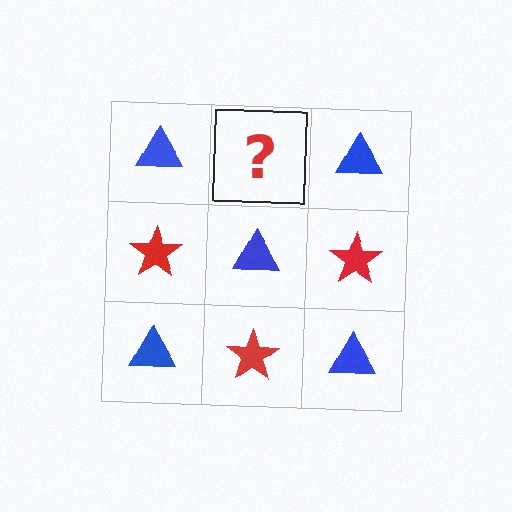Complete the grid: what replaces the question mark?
The question mark should be replaced with a red star.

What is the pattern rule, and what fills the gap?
The rule is that it alternates blue triangle and red star in a checkerboard pattern. The gap should be filled with a red star.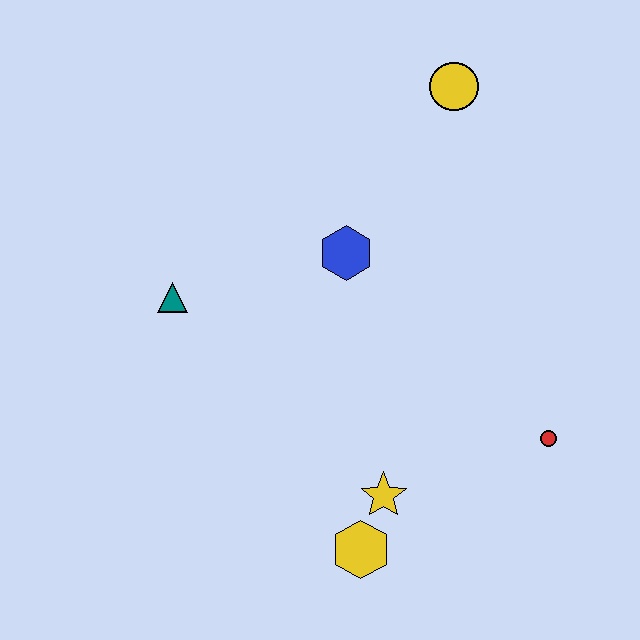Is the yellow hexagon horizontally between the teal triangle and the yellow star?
Yes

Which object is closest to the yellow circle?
The blue hexagon is closest to the yellow circle.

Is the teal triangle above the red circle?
Yes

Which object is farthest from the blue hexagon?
The yellow hexagon is farthest from the blue hexagon.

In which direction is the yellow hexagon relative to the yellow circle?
The yellow hexagon is below the yellow circle.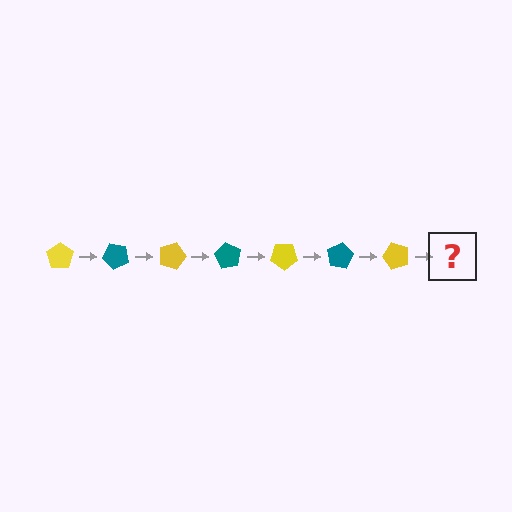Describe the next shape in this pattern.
It should be a teal pentagon, rotated 315 degrees from the start.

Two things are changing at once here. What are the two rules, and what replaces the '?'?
The two rules are that it rotates 45 degrees each step and the color cycles through yellow and teal. The '?' should be a teal pentagon, rotated 315 degrees from the start.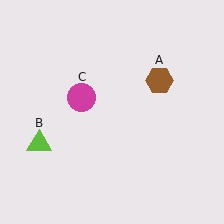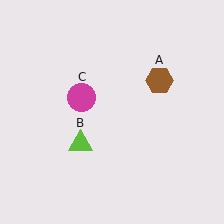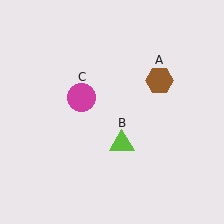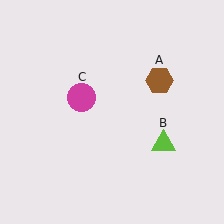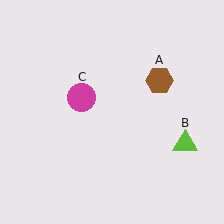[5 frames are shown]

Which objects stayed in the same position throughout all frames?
Brown hexagon (object A) and magenta circle (object C) remained stationary.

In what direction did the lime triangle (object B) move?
The lime triangle (object B) moved right.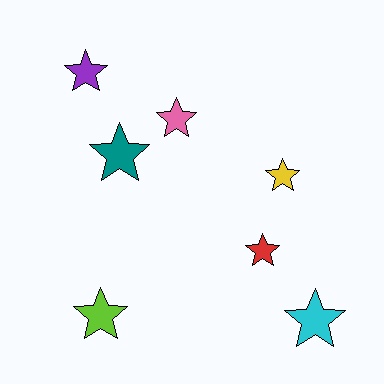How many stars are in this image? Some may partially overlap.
There are 7 stars.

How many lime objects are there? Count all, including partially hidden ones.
There is 1 lime object.